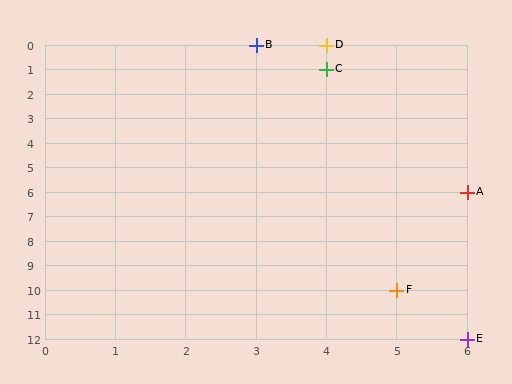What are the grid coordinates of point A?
Point A is at grid coordinates (6, 6).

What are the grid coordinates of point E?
Point E is at grid coordinates (6, 12).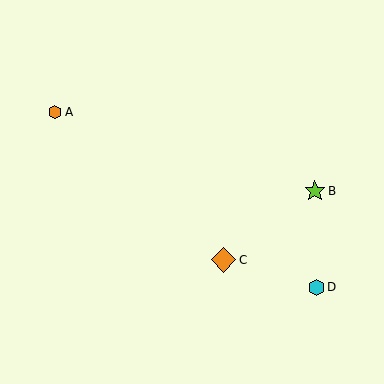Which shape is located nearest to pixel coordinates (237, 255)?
The orange diamond (labeled C) at (224, 260) is nearest to that location.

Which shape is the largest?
The orange diamond (labeled C) is the largest.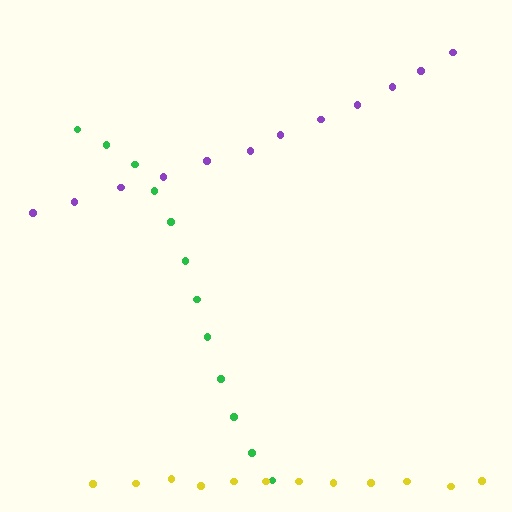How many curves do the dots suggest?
There are 3 distinct paths.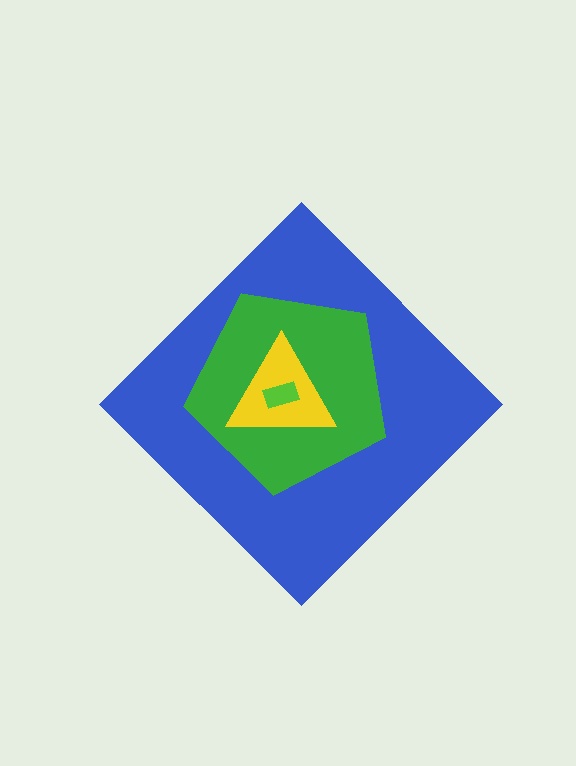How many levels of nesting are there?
4.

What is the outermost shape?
The blue diamond.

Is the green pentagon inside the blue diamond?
Yes.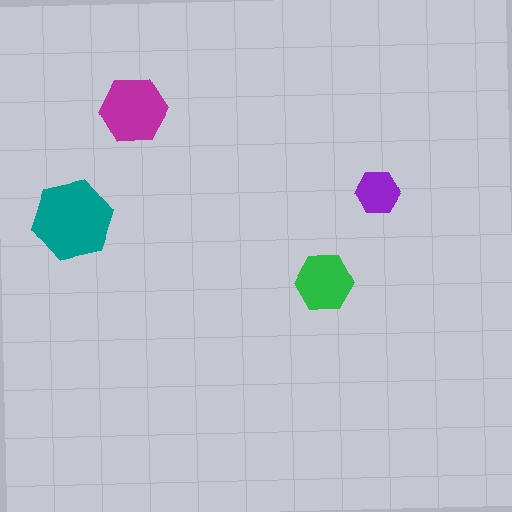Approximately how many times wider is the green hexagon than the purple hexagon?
About 1.5 times wider.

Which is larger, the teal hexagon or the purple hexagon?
The teal one.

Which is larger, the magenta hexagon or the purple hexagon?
The magenta one.